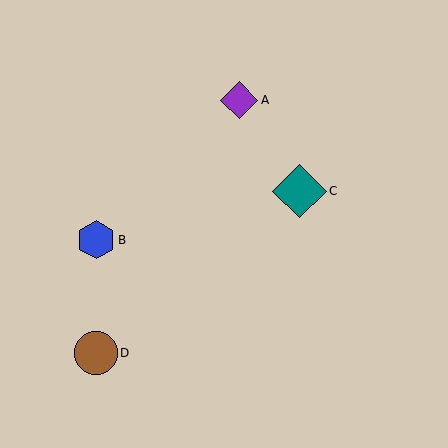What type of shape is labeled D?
Shape D is a brown circle.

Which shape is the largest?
The teal diamond (labeled C) is the largest.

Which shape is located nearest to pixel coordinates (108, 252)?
The blue hexagon (labeled B) at (96, 240) is nearest to that location.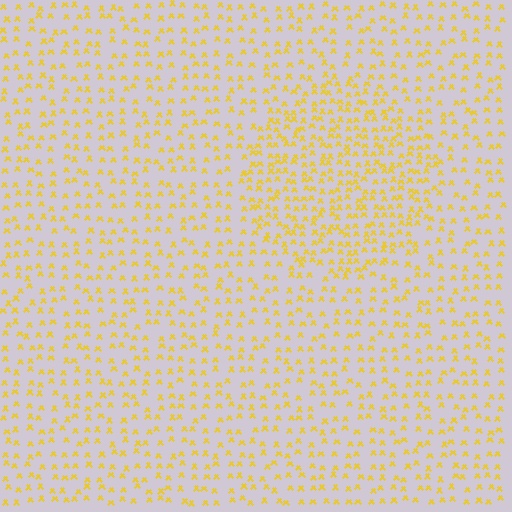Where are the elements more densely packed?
The elements are more densely packed inside the circle boundary.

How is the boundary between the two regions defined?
The boundary is defined by a change in element density (approximately 1.8x ratio). All elements are the same color, size, and shape.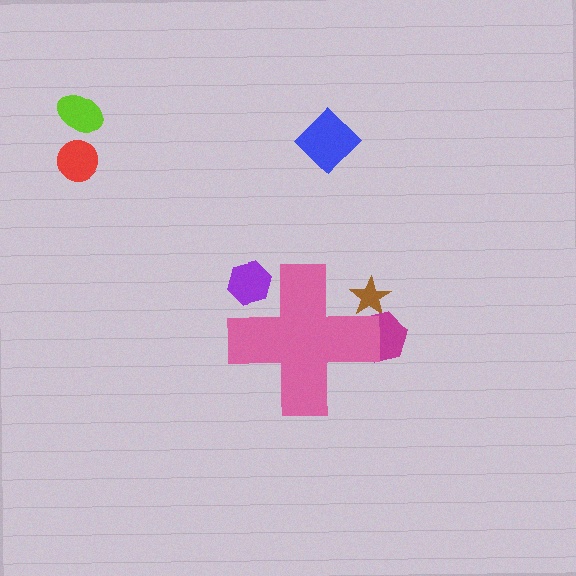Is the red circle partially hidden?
No, the red circle is fully visible.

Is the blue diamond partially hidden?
No, the blue diamond is fully visible.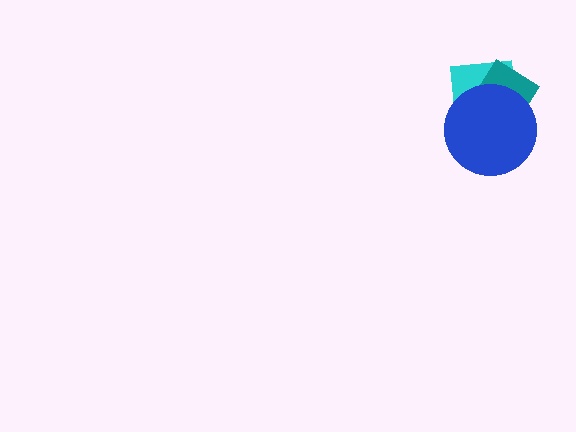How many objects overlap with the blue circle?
2 objects overlap with the blue circle.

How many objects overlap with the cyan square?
2 objects overlap with the cyan square.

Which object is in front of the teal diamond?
The blue circle is in front of the teal diamond.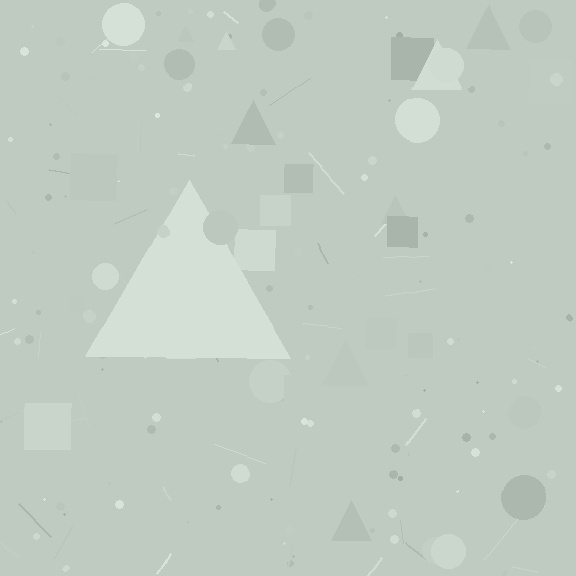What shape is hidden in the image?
A triangle is hidden in the image.